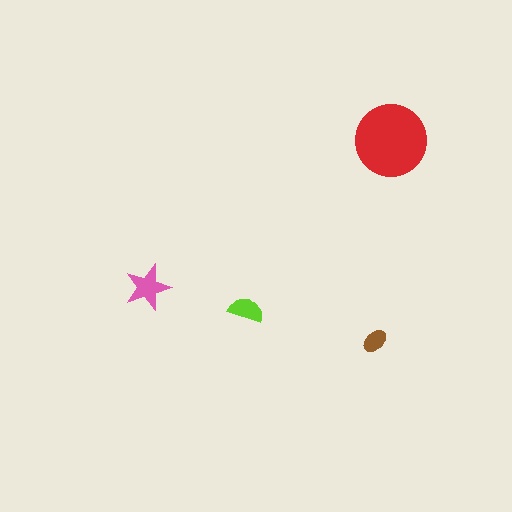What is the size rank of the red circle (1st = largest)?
1st.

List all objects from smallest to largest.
The brown ellipse, the lime semicircle, the pink star, the red circle.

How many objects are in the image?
There are 4 objects in the image.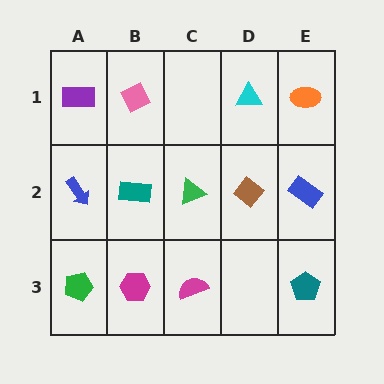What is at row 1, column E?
An orange ellipse.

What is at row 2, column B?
A teal rectangle.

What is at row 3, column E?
A teal pentagon.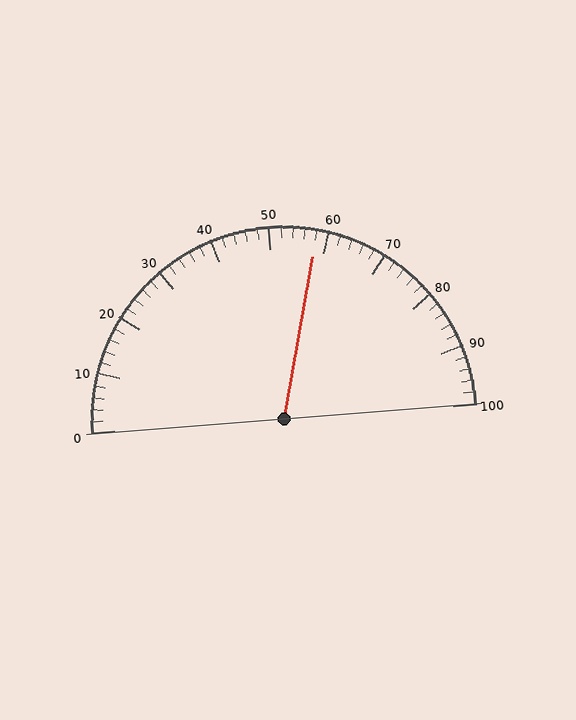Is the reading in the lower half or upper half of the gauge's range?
The reading is in the upper half of the range (0 to 100).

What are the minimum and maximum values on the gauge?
The gauge ranges from 0 to 100.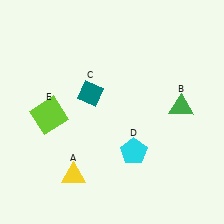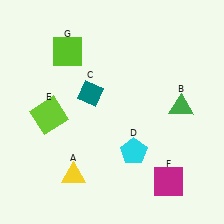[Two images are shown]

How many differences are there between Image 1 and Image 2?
There are 2 differences between the two images.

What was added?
A magenta square (F), a lime square (G) were added in Image 2.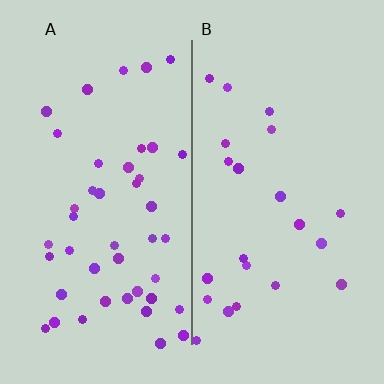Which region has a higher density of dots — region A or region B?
A (the left).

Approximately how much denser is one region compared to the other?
Approximately 2.0× — region A over region B.